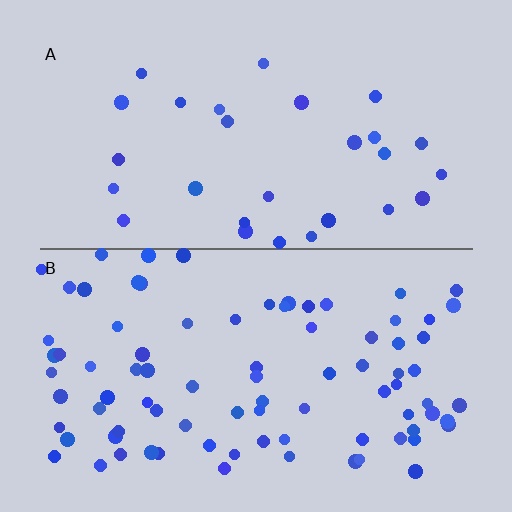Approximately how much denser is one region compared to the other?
Approximately 3.0× — region B over region A.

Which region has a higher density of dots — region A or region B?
B (the bottom).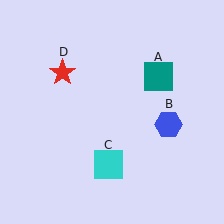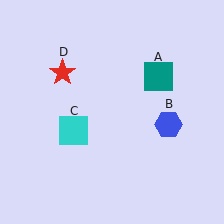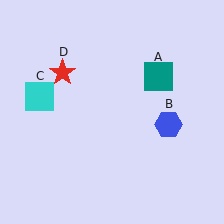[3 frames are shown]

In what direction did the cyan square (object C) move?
The cyan square (object C) moved up and to the left.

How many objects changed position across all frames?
1 object changed position: cyan square (object C).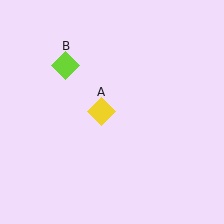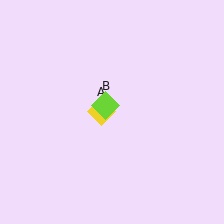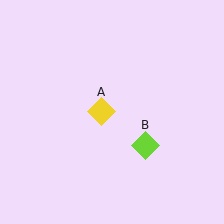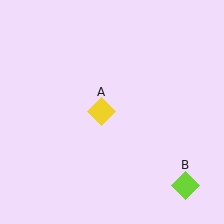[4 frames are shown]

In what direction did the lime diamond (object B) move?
The lime diamond (object B) moved down and to the right.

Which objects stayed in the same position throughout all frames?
Yellow diamond (object A) remained stationary.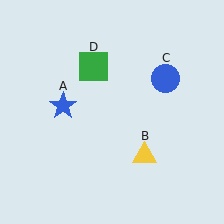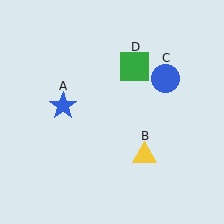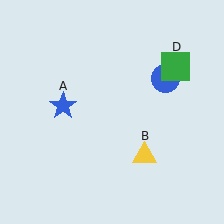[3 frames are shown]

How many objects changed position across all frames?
1 object changed position: green square (object D).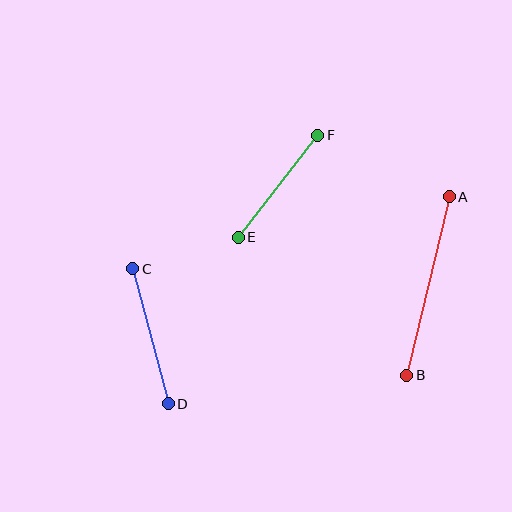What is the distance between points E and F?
The distance is approximately 130 pixels.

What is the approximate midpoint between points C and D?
The midpoint is at approximately (150, 336) pixels.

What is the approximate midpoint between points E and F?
The midpoint is at approximately (278, 186) pixels.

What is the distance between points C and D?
The distance is approximately 140 pixels.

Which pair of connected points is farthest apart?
Points A and B are farthest apart.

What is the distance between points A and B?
The distance is approximately 183 pixels.